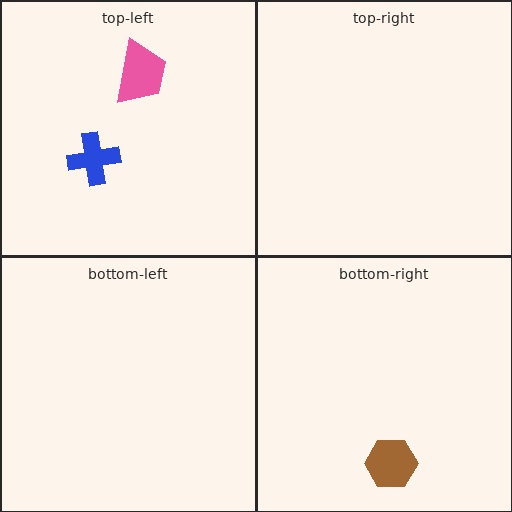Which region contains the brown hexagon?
The bottom-right region.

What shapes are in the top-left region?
The pink trapezoid, the blue cross.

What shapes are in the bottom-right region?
The brown hexagon.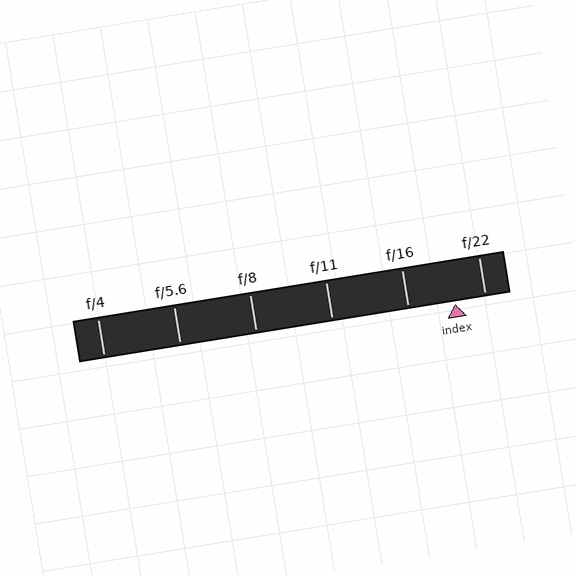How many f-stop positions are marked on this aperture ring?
There are 6 f-stop positions marked.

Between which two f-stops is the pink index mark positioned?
The index mark is between f/16 and f/22.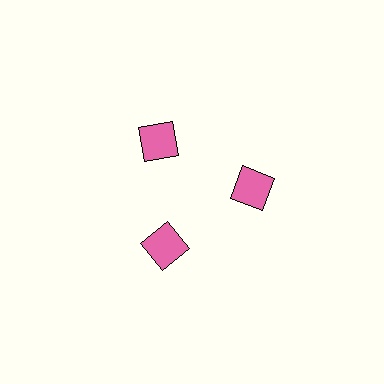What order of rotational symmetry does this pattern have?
This pattern has 3-fold rotational symmetry.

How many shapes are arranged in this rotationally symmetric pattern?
There are 3 shapes, arranged in 3 groups of 1.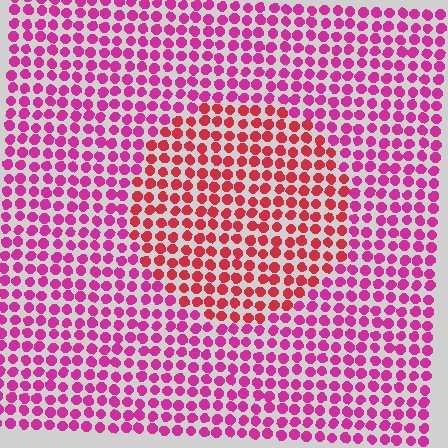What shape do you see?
I see a circle.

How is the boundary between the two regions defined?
The boundary is defined purely by a slight shift in hue (about 33 degrees). Spacing, size, and orientation are identical on both sides.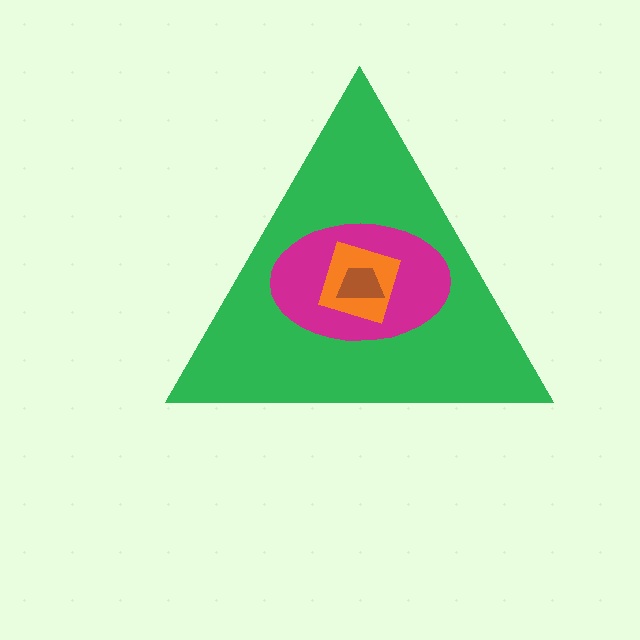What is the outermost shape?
The green triangle.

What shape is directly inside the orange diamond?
The brown trapezoid.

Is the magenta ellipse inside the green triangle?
Yes.